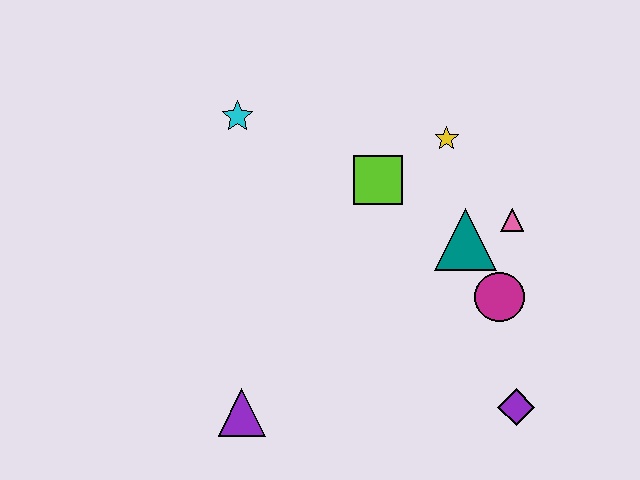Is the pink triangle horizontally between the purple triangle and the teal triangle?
No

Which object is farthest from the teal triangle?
The purple triangle is farthest from the teal triangle.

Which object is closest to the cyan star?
The lime square is closest to the cyan star.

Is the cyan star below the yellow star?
No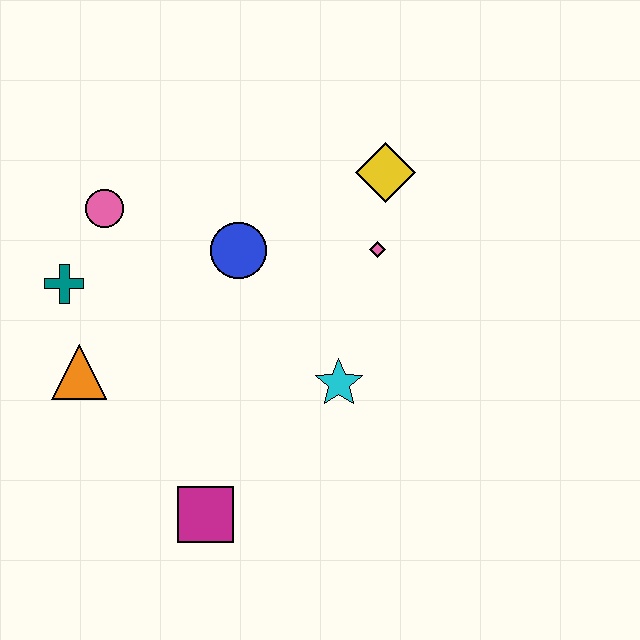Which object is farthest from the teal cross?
The yellow diamond is farthest from the teal cross.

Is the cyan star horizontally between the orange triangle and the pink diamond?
Yes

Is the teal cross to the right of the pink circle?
No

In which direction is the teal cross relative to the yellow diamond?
The teal cross is to the left of the yellow diamond.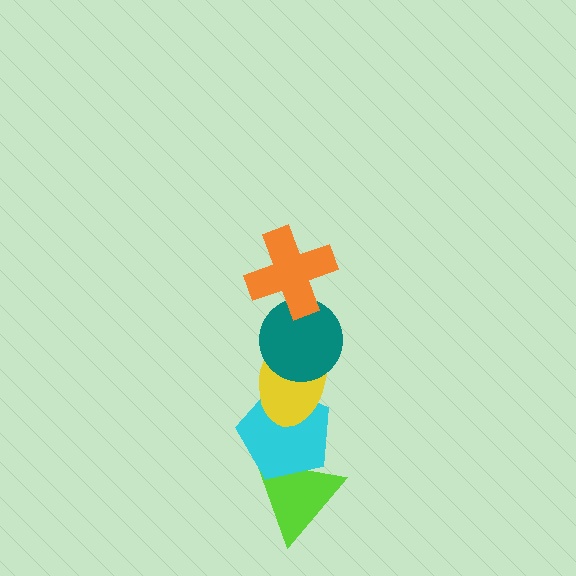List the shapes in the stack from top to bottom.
From top to bottom: the orange cross, the teal circle, the yellow ellipse, the cyan pentagon, the lime triangle.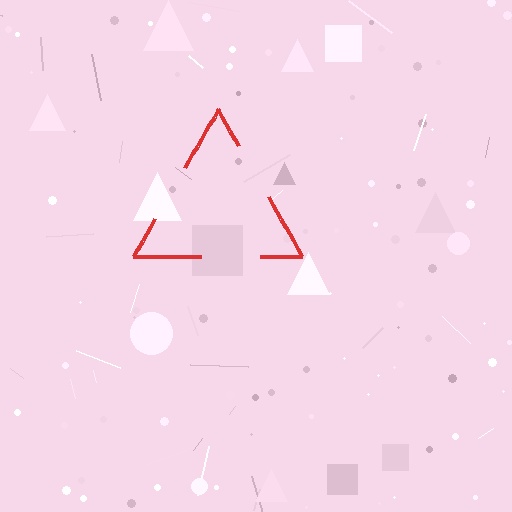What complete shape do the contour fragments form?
The contour fragments form a triangle.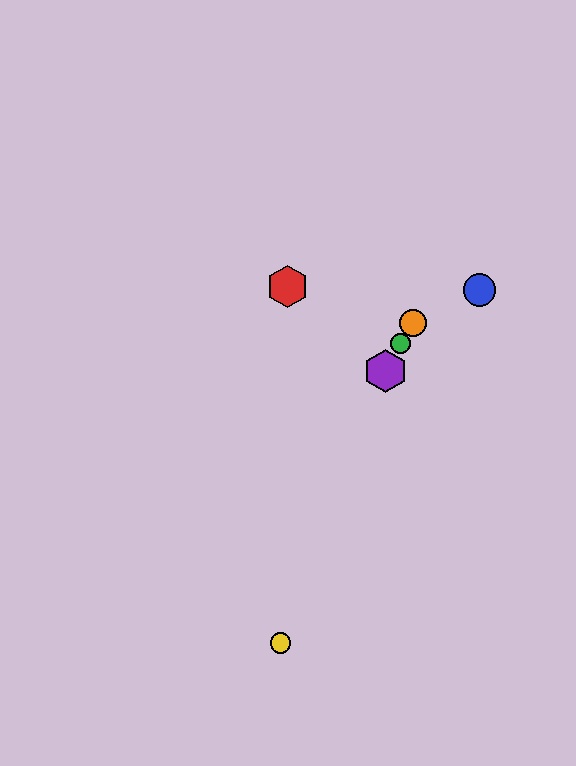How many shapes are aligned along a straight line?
3 shapes (the green circle, the purple hexagon, the orange circle) are aligned along a straight line.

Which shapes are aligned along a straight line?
The green circle, the purple hexagon, the orange circle are aligned along a straight line.